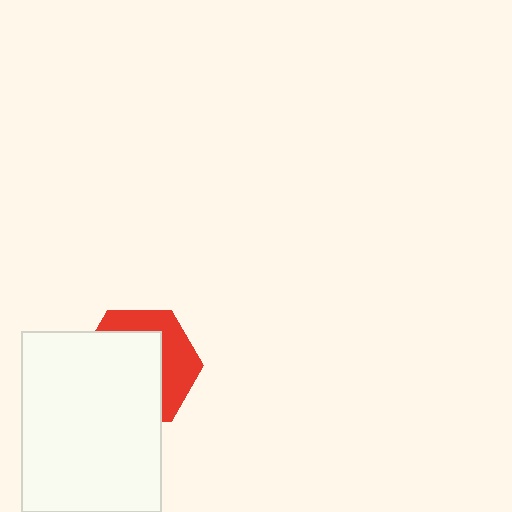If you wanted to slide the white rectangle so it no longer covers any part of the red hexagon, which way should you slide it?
Slide it toward the lower-left — that is the most direct way to separate the two shapes.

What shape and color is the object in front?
The object in front is a white rectangle.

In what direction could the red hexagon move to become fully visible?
The red hexagon could move toward the upper-right. That would shift it out from behind the white rectangle entirely.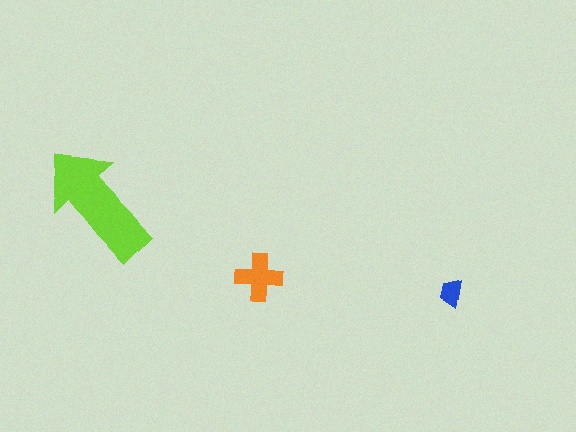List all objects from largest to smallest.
The lime arrow, the orange cross, the blue trapezoid.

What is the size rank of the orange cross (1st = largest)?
2nd.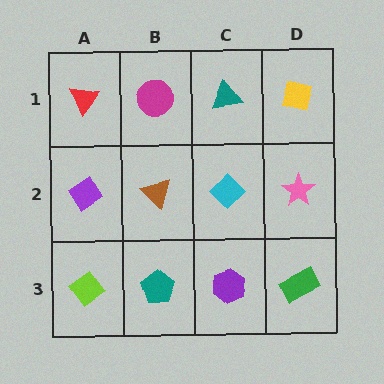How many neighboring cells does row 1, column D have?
2.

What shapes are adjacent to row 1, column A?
A purple diamond (row 2, column A), a magenta circle (row 1, column B).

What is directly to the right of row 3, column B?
A purple hexagon.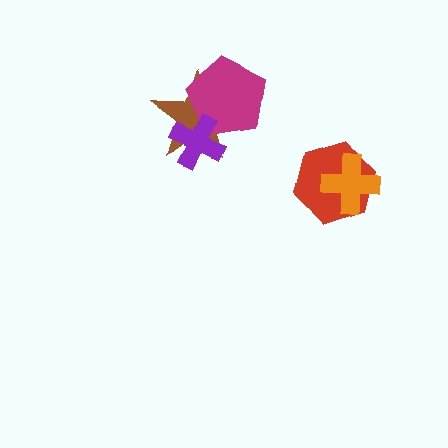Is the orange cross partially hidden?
No, no other shape covers it.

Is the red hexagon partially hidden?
Yes, it is partially covered by another shape.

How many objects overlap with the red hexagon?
1 object overlaps with the red hexagon.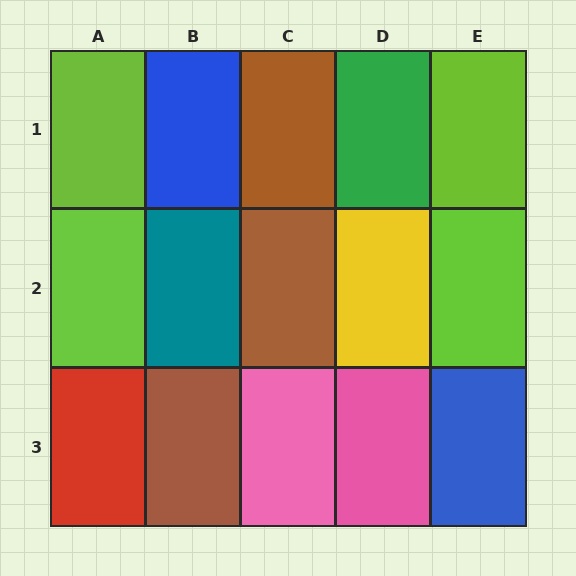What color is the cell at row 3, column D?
Pink.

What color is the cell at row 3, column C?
Pink.